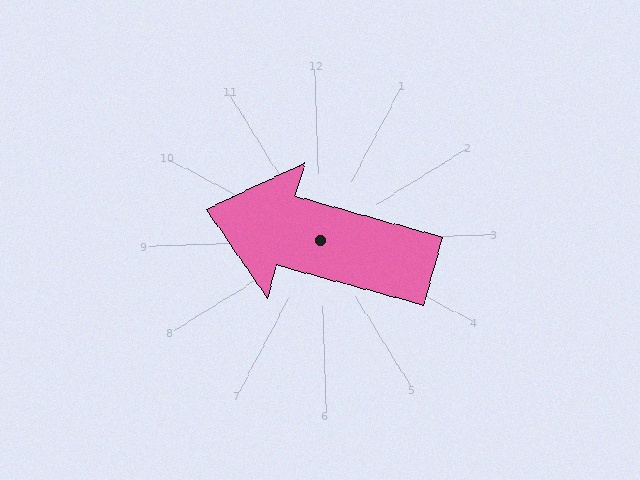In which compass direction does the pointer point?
West.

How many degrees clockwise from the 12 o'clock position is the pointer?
Approximately 287 degrees.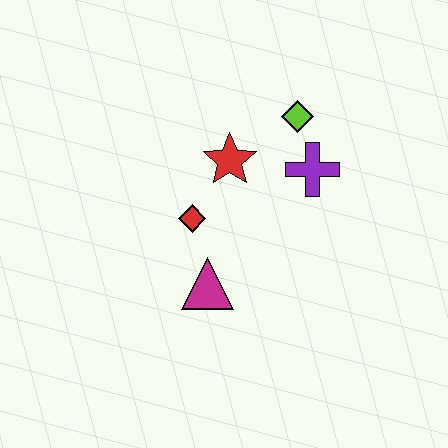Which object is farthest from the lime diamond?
The magenta triangle is farthest from the lime diamond.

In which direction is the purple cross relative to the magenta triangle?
The purple cross is above the magenta triangle.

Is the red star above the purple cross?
Yes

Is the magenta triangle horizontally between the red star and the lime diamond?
No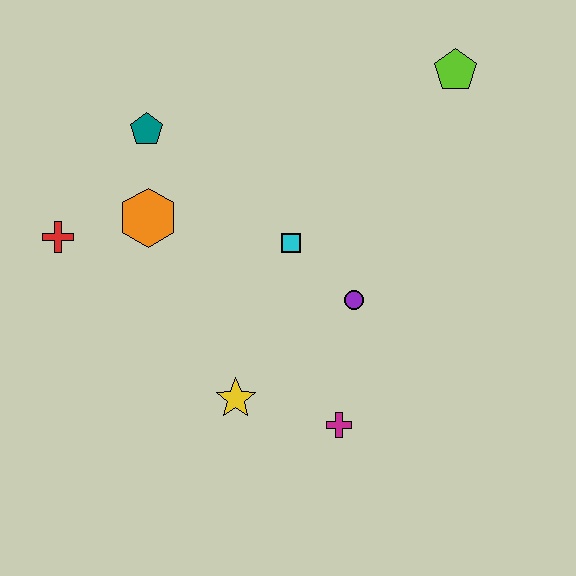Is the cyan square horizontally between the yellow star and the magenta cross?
Yes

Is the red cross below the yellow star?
No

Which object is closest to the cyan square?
The purple circle is closest to the cyan square.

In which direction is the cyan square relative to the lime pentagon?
The cyan square is below the lime pentagon.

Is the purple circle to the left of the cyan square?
No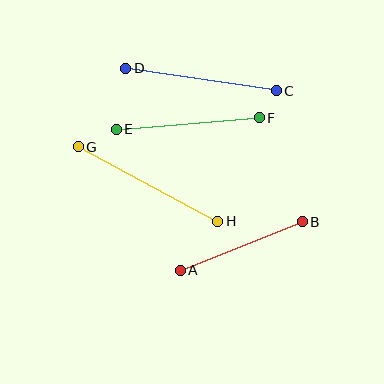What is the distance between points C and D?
The distance is approximately 152 pixels.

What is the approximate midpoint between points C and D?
The midpoint is at approximately (201, 80) pixels.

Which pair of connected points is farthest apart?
Points G and H are farthest apart.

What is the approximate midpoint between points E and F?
The midpoint is at approximately (188, 123) pixels.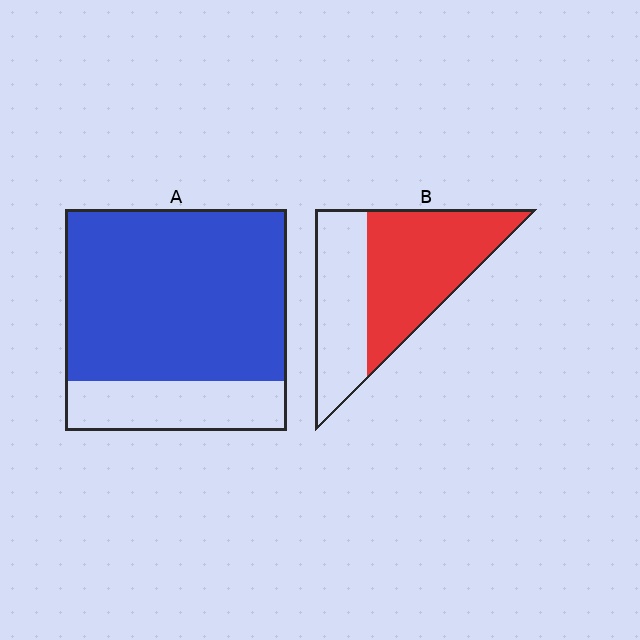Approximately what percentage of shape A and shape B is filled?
A is approximately 75% and B is approximately 60%.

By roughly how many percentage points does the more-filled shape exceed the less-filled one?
By roughly 20 percentage points (A over B).